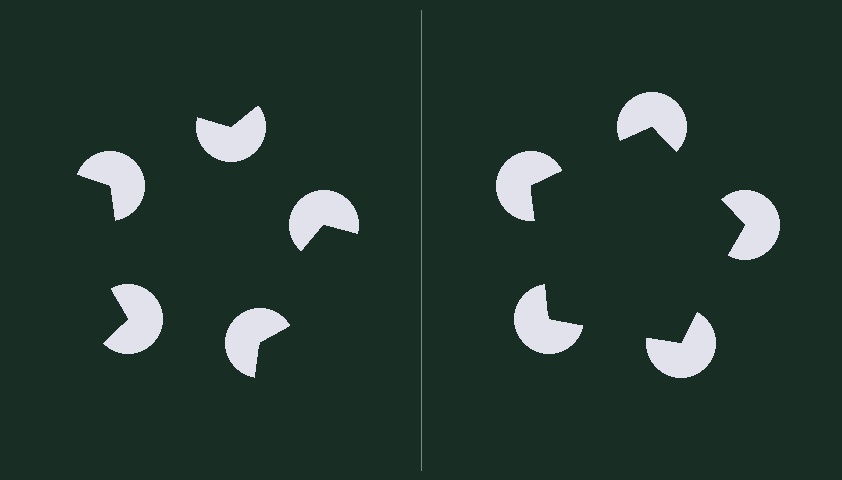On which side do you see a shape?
An illusory pentagon appears on the right side. On the left side the wedge cuts are rotated, so no coherent shape forms.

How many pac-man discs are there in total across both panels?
10 — 5 on each side.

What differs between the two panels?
The pac-man discs are positioned identically on both sides; only the wedge orientations differ. On the right they align to a pentagon; on the left they are misaligned.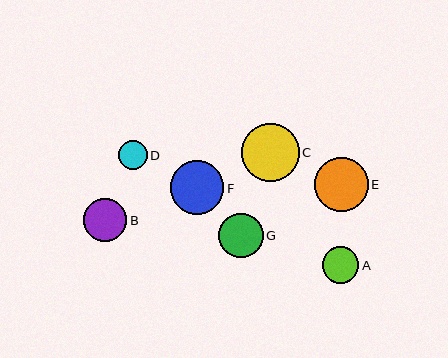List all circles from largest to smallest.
From largest to smallest: C, E, F, G, B, A, D.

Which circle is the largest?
Circle C is the largest with a size of approximately 58 pixels.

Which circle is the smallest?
Circle D is the smallest with a size of approximately 29 pixels.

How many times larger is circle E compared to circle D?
Circle E is approximately 1.9 times the size of circle D.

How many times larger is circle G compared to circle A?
Circle G is approximately 1.2 times the size of circle A.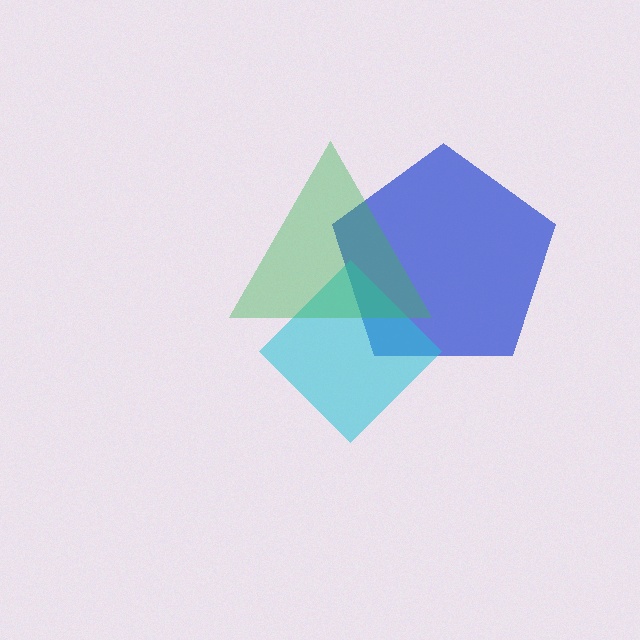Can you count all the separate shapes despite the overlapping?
Yes, there are 3 separate shapes.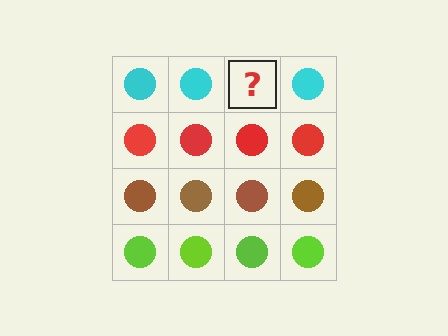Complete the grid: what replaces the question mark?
The question mark should be replaced with a cyan circle.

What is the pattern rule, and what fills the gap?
The rule is that each row has a consistent color. The gap should be filled with a cyan circle.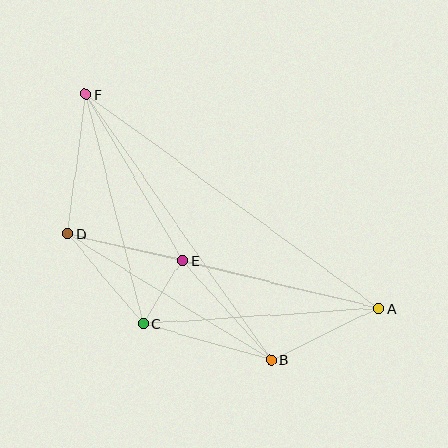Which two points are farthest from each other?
Points A and F are farthest from each other.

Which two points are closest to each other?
Points C and E are closest to each other.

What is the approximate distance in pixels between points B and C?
The distance between B and C is approximately 133 pixels.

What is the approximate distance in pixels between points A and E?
The distance between A and E is approximately 202 pixels.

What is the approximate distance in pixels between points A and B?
The distance between A and B is approximately 120 pixels.